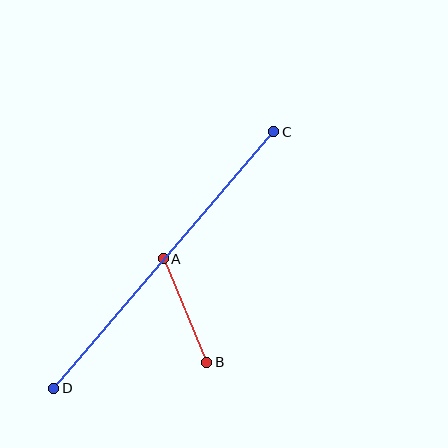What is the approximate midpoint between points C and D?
The midpoint is at approximately (164, 260) pixels.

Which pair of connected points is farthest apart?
Points C and D are farthest apart.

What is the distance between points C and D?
The distance is approximately 338 pixels.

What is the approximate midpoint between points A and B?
The midpoint is at approximately (185, 310) pixels.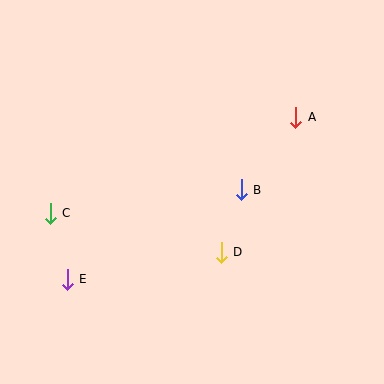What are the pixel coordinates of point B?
Point B is at (241, 190).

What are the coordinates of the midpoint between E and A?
The midpoint between E and A is at (181, 198).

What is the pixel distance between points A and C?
The distance between A and C is 264 pixels.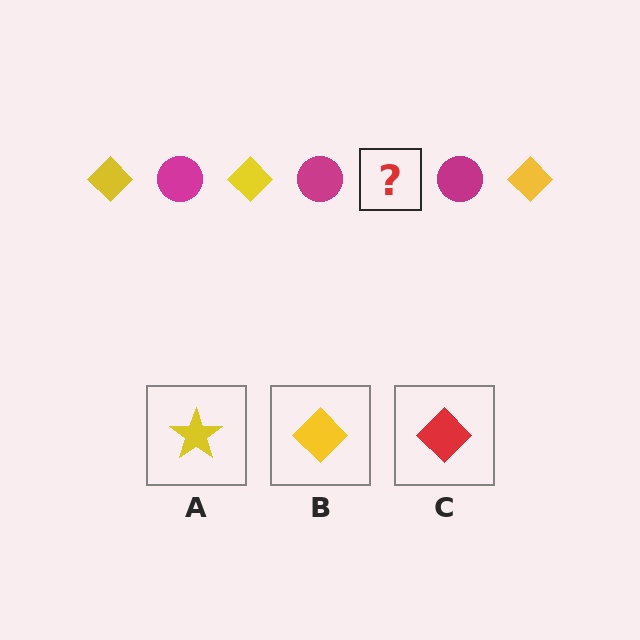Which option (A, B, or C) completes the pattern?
B.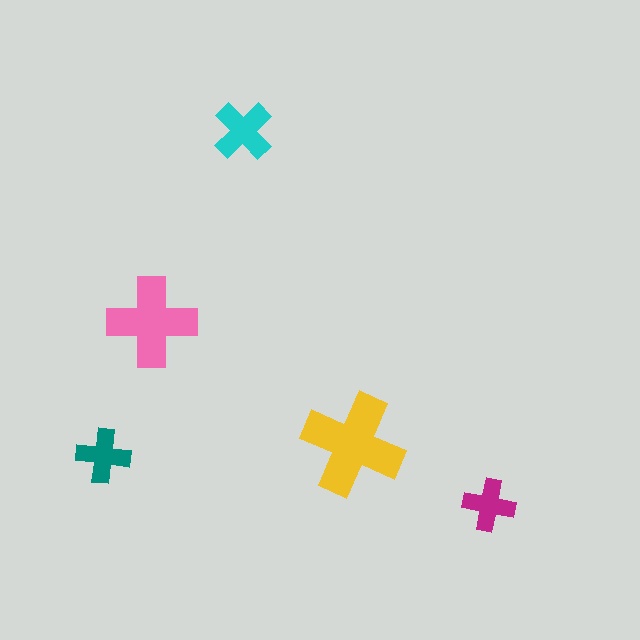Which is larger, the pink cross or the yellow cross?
The yellow one.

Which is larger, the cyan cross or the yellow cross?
The yellow one.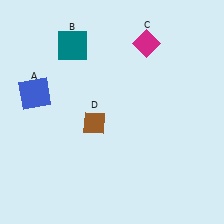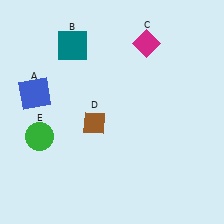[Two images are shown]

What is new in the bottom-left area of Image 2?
A green circle (E) was added in the bottom-left area of Image 2.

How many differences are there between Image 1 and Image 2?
There is 1 difference between the two images.